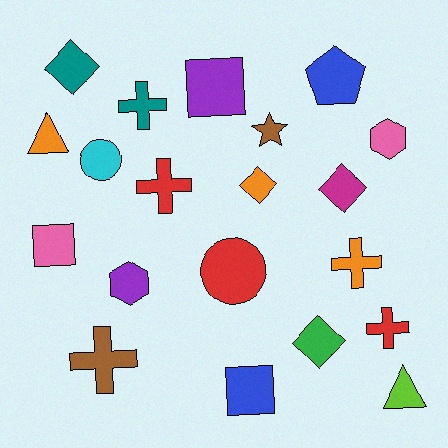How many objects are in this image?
There are 20 objects.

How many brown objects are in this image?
There are 2 brown objects.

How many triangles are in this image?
There are 2 triangles.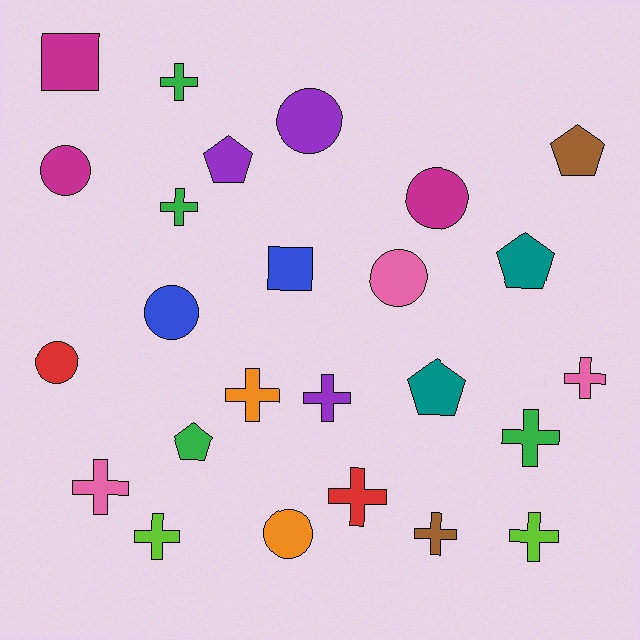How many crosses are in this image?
There are 11 crosses.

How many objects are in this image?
There are 25 objects.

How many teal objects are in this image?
There are 2 teal objects.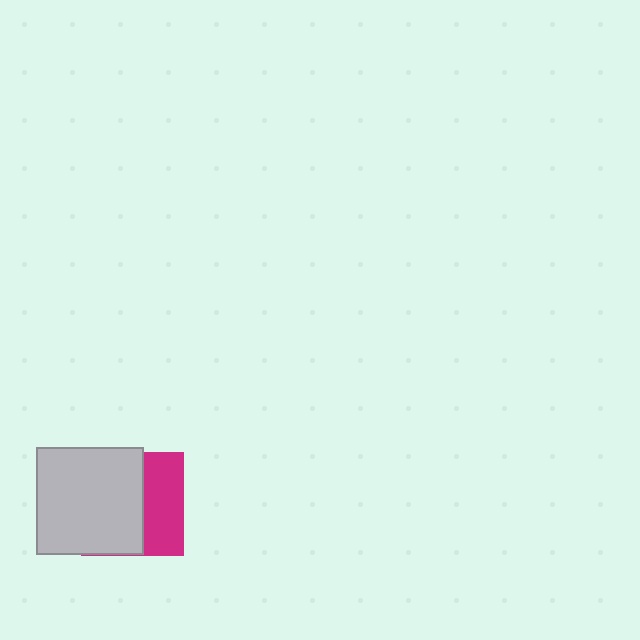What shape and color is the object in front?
The object in front is a light gray square.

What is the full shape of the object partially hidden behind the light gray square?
The partially hidden object is a magenta square.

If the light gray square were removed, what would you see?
You would see the complete magenta square.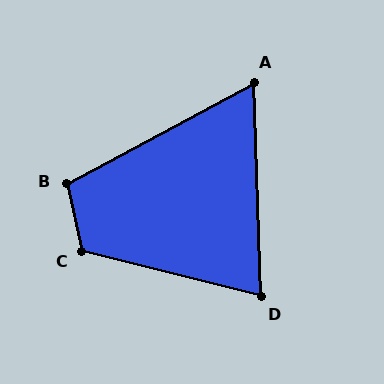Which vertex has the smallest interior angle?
A, at approximately 64 degrees.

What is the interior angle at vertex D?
Approximately 74 degrees (acute).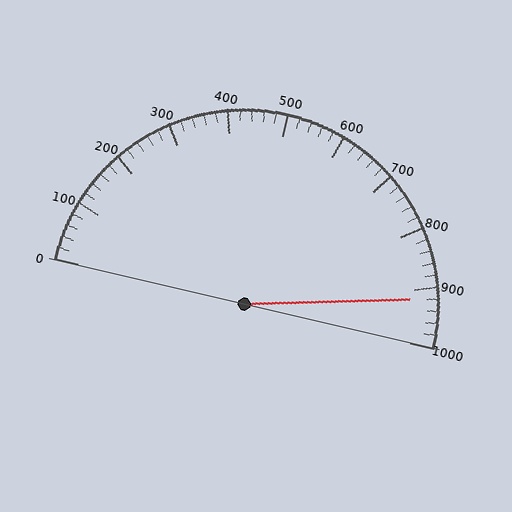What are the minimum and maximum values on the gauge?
The gauge ranges from 0 to 1000.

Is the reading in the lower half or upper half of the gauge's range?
The reading is in the upper half of the range (0 to 1000).